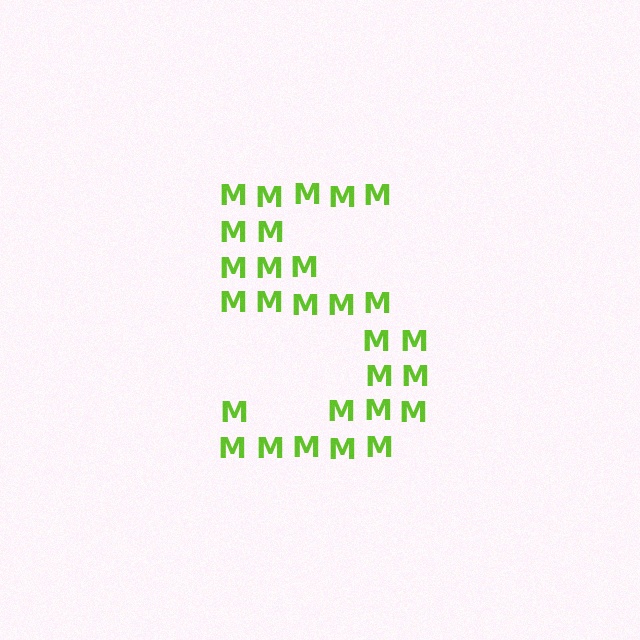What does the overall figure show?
The overall figure shows the digit 5.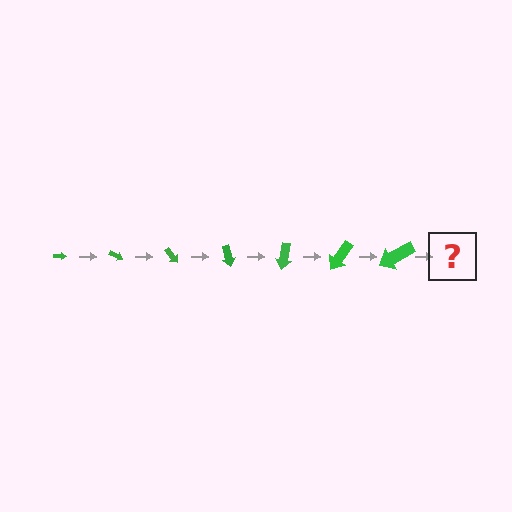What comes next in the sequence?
The next element should be an arrow, larger than the previous one and rotated 175 degrees from the start.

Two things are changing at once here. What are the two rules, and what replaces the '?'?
The two rules are that the arrow grows larger each step and it rotates 25 degrees each step. The '?' should be an arrow, larger than the previous one and rotated 175 degrees from the start.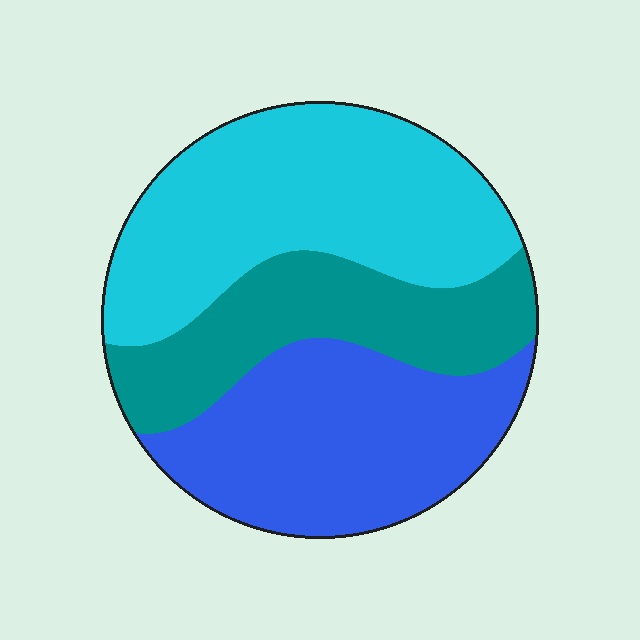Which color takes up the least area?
Teal, at roughly 25%.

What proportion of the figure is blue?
Blue takes up about one third (1/3) of the figure.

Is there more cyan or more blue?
Cyan.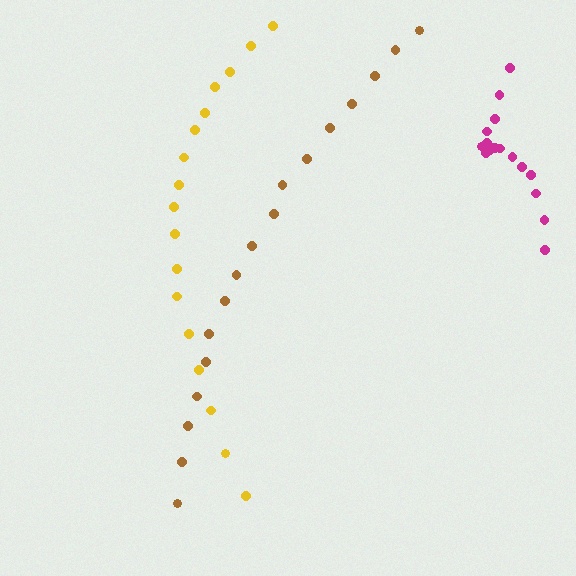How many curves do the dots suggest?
There are 3 distinct paths.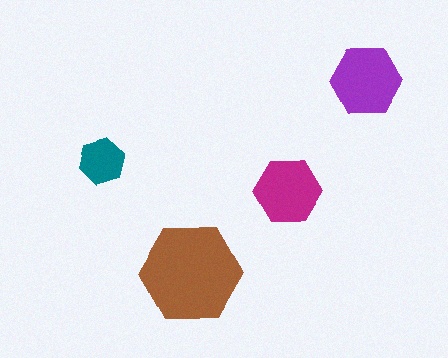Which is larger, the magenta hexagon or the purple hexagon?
The purple one.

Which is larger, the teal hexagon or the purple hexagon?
The purple one.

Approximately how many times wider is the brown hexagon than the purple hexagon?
About 1.5 times wider.